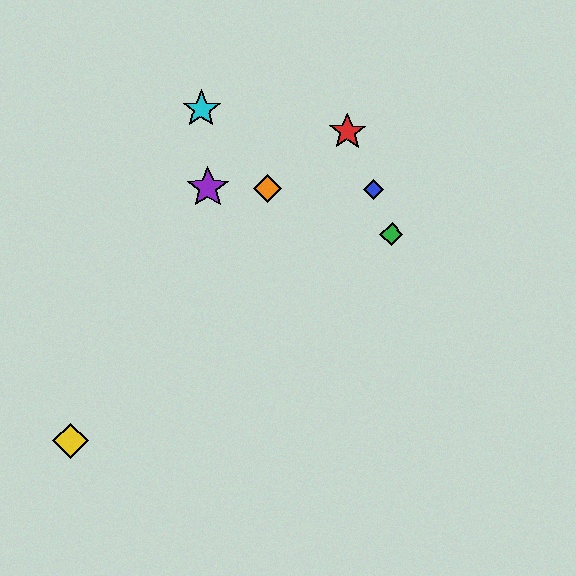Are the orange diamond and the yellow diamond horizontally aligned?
No, the orange diamond is at y≈188 and the yellow diamond is at y≈441.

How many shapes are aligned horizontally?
3 shapes (the blue diamond, the purple star, the orange diamond) are aligned horizontally.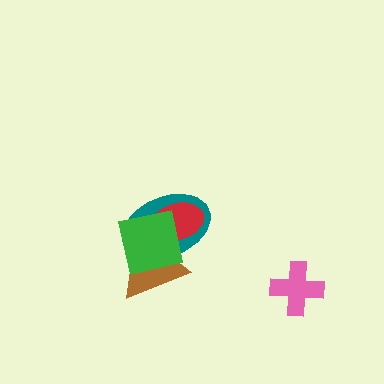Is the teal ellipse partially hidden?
Yes, it is partially covered by another shape.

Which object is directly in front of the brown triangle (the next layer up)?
The teal ellipse is directly in front of the brown triangle.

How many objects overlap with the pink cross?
0 objects overlap with the pink cross.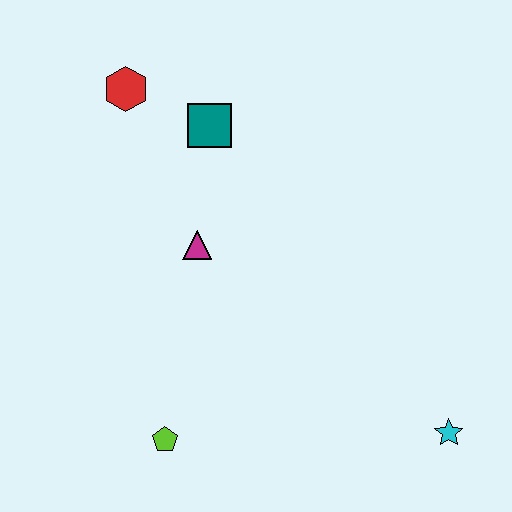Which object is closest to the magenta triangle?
The teal square is closest to the magenta triangle.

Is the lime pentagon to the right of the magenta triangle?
No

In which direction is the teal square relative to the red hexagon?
The teal square is to the right of the red hexagon.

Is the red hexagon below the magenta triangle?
No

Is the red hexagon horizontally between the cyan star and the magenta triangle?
No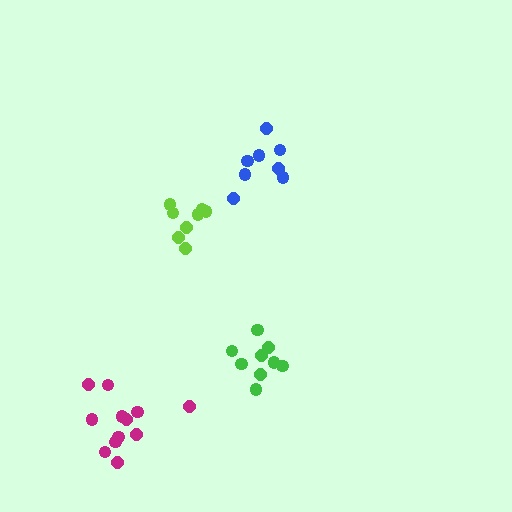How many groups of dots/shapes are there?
There are 4 groups.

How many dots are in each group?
Group 1: 8 dots, Group 2: 9 dots, Group 3: 8 dots, Group 4: 12 dots (37 total).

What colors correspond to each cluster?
The clusters are colored: blue, green, lime, magenta.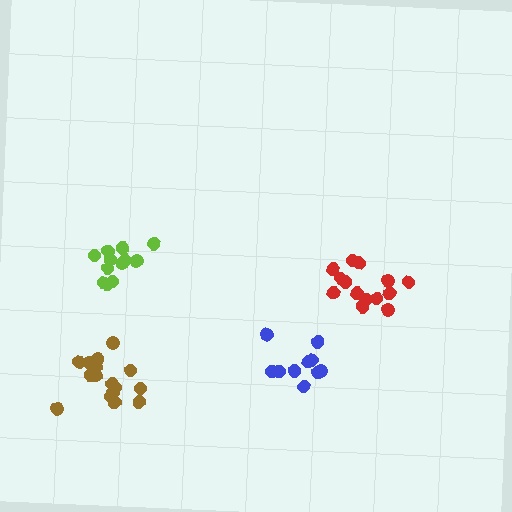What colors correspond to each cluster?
The clusters are colored: brown, lime, blue, red.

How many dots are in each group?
Group 1: 16 dots, Group 2: 12 dots, Group 3: 10 dots, Group 4: 14 dots (52 total).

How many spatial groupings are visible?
There are 4 spatial groupings.